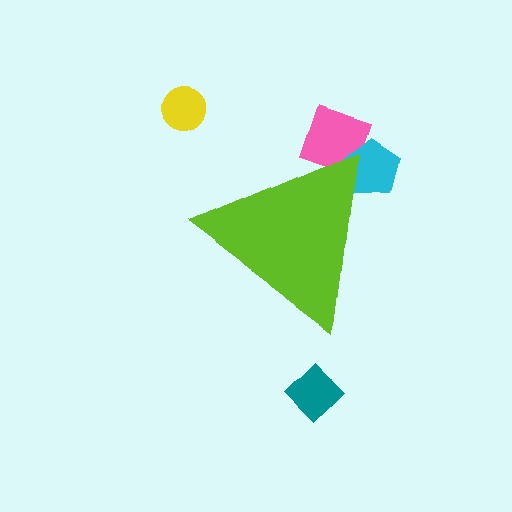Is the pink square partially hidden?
Yes, the pink square is partially hidden behind the lime triangle.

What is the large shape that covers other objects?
A lime triangle.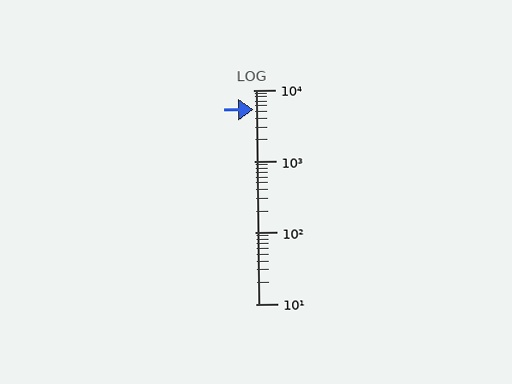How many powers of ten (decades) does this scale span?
The scale spans 3 decades, from 10 to 10000.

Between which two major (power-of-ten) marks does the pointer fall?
The pointer is between 1000 and 10000.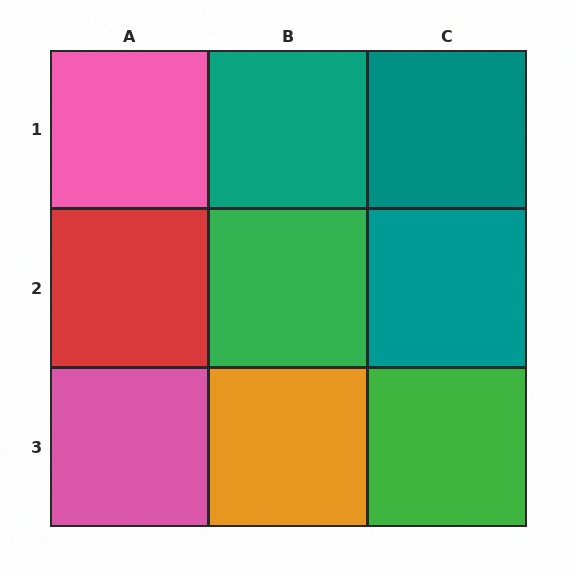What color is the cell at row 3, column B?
Orange.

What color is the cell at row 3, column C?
Green.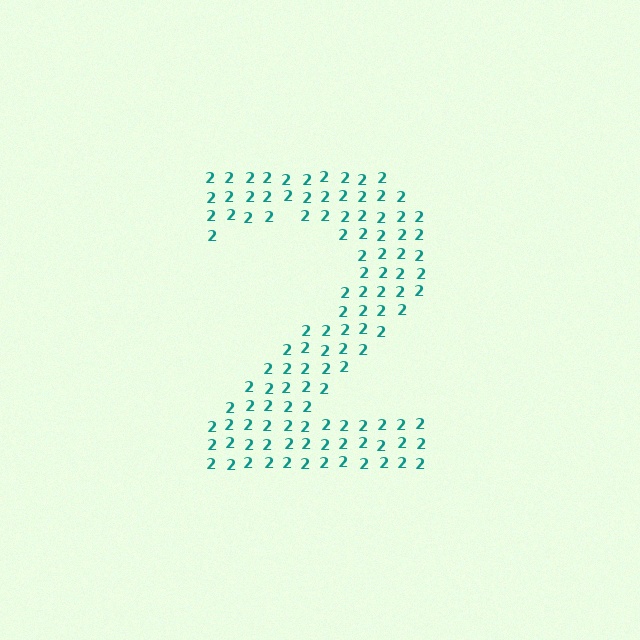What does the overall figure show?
The overall figure shows the digit 2.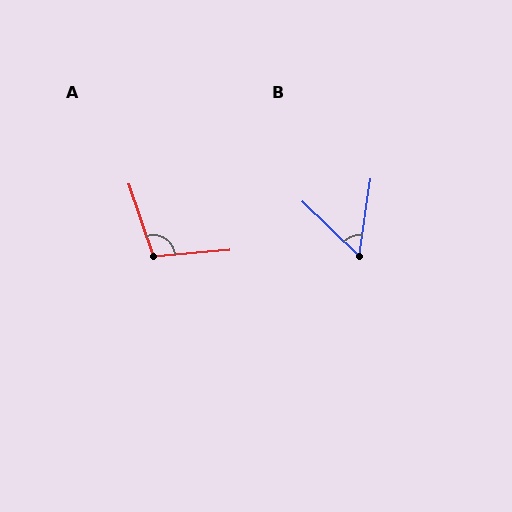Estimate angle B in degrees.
Approximately 55 degrees.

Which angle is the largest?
A, at approximately 104 degrees.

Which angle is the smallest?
B, at approximately 55 degrees.